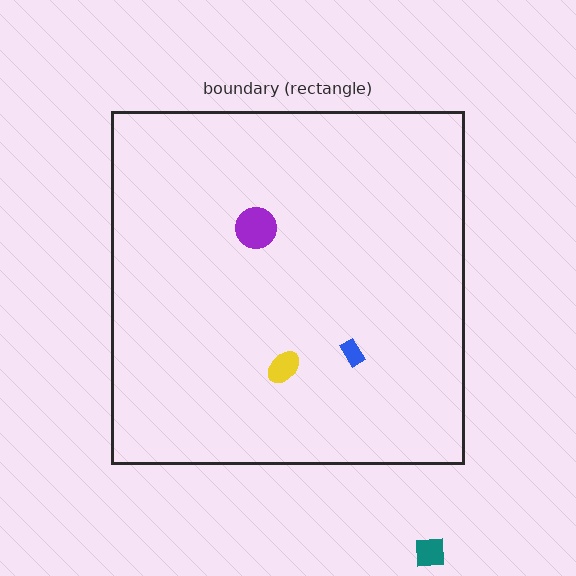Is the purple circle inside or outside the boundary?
Inside.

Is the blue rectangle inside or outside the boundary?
Inside.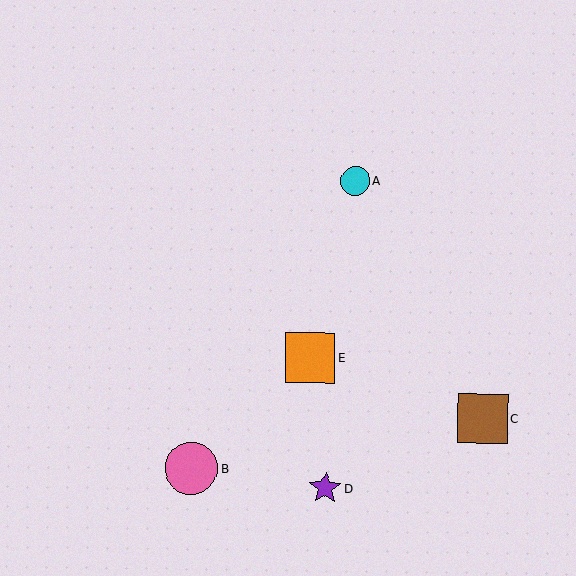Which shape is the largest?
The pink circle (labeled B) is the largest.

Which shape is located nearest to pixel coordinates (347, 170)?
The cyan circle (labeled A) at (355, 181) is nearest to that location.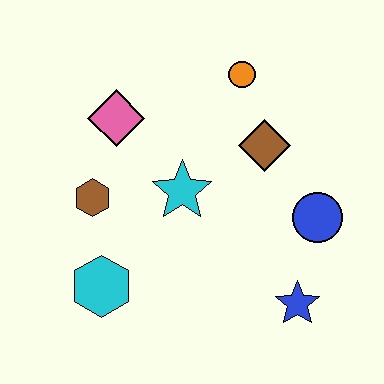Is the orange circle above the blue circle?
Yes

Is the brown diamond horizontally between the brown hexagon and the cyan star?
No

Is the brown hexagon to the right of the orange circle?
No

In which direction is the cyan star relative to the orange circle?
The cyan star is below the orange circle.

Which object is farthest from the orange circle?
The cyan hexagon is farthest from the orange circle.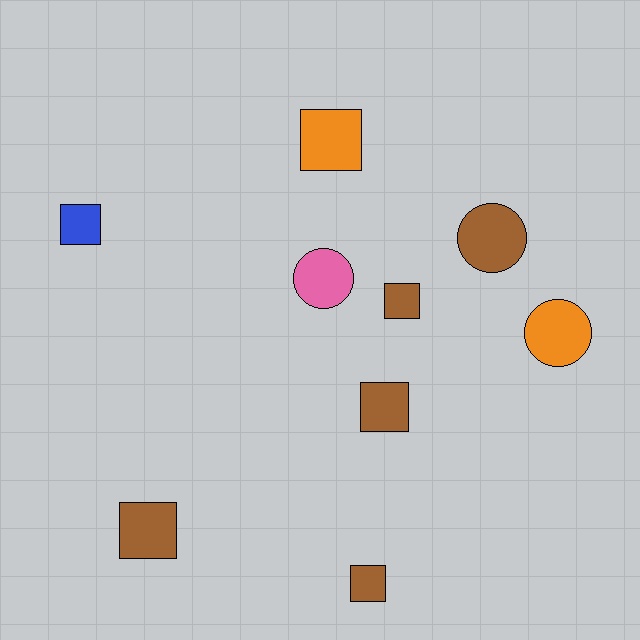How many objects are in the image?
There are 9 objects.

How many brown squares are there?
There are 4 brown squares.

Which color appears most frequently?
Brown, with 5 objects.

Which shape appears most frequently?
Square, with 6 objects.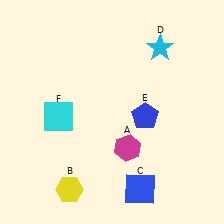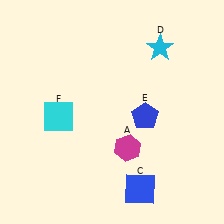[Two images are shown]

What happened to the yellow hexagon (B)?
The yellow hexagon (B) was removed in Image 2. It was in the bottom-left area of Image 1.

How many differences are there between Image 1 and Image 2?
There is 1 difference between the two images.